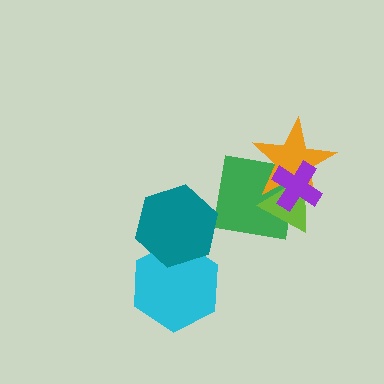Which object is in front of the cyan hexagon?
The teal hexagon is in front of the cyan hexagon.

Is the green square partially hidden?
Yes, it is partially covered by another shape.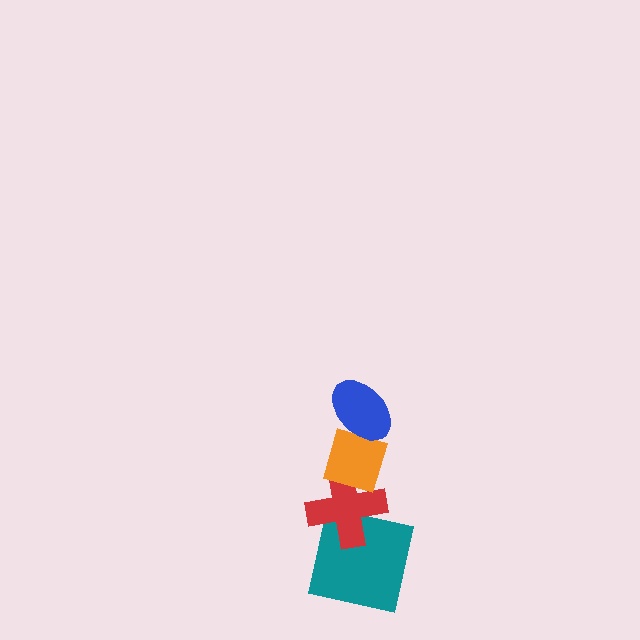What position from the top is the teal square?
The teal square is 4th from the top.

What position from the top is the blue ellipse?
The blue ellipse is 1st from the top.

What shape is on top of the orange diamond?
The blue ellipse is on top of the orange diamond.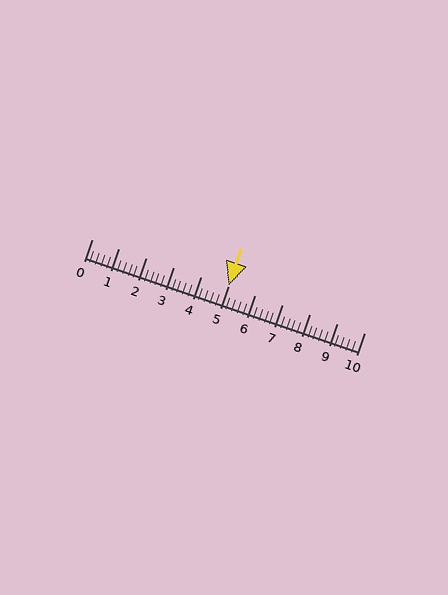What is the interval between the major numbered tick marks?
The major tick marks are spaced 1 units apart.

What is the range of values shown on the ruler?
The ruler shows values from 0 to 10.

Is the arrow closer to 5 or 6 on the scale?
The arrow is closer to 5.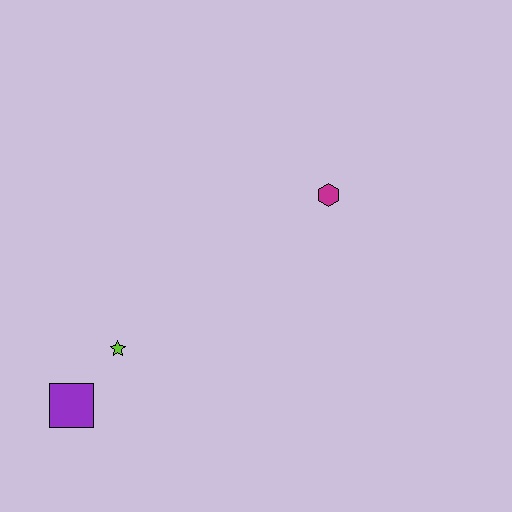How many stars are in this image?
There is 1 star.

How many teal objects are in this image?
There are no teal objects.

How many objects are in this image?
There are 3 objects.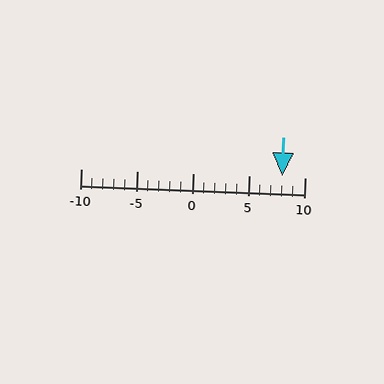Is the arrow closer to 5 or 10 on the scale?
The arrow is closer to 10.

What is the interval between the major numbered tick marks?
The major tick marks are spaced 5 units apart.